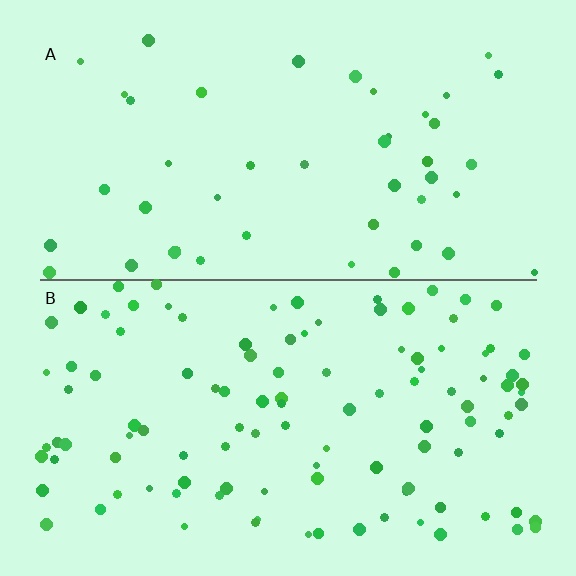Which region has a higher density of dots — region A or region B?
B (the bottom).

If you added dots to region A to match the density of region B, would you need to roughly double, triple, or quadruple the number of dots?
Approximately double.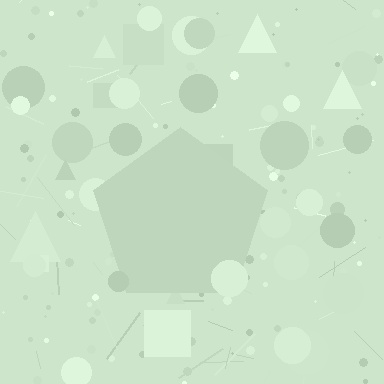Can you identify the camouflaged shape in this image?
The camouflaged shape is a pentagon.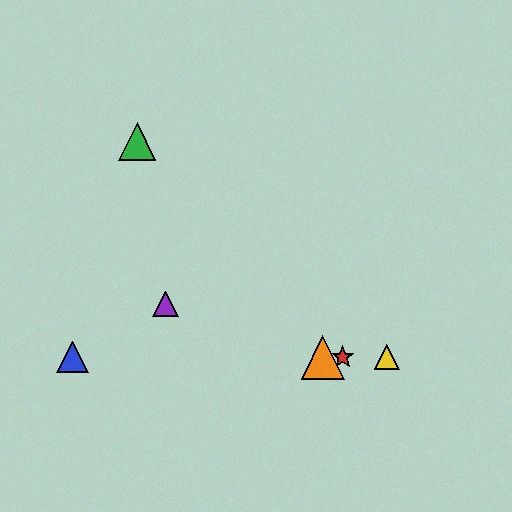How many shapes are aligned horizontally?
4 shapes (the red star, the blue triangle, the yellow triangle, the orange triangle) are aligned horizontally.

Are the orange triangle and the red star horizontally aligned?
Yes, both are at y≈357.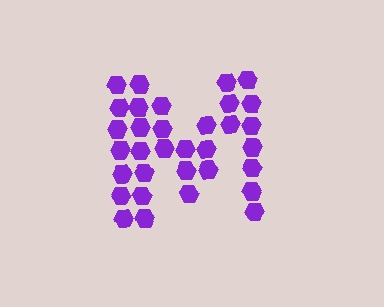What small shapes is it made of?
It is made of small hexagons.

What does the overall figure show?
The overall figure shows the letter M.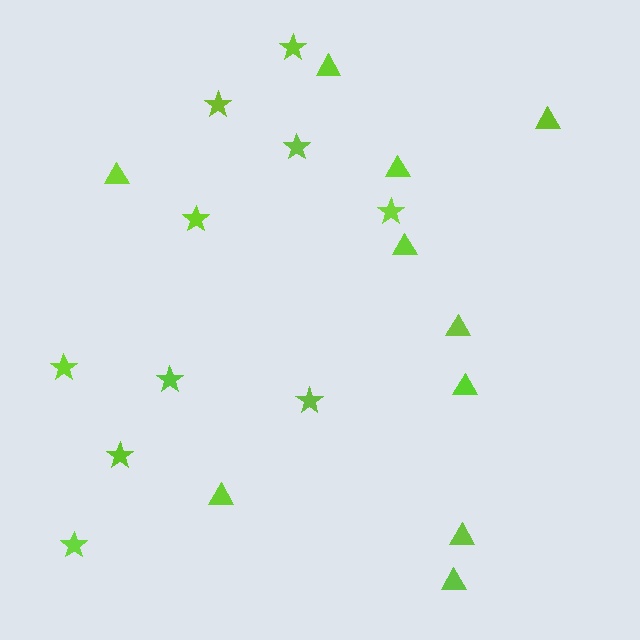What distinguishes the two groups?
There are 2 groups: one group of stars (10) and one group of triangles (10).